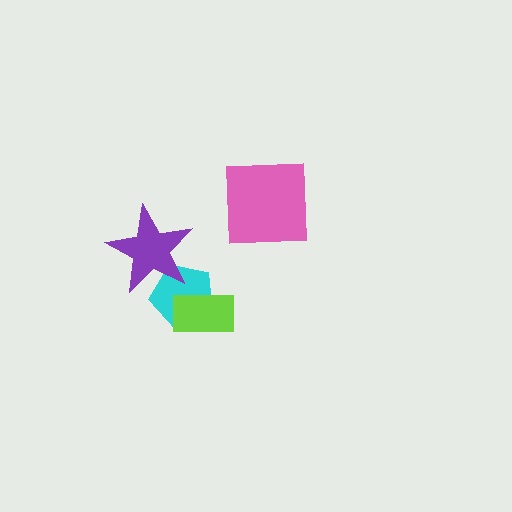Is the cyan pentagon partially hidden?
Yes, it is partially covered by another shape.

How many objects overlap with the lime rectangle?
1 object overlaps with the lime rectangle.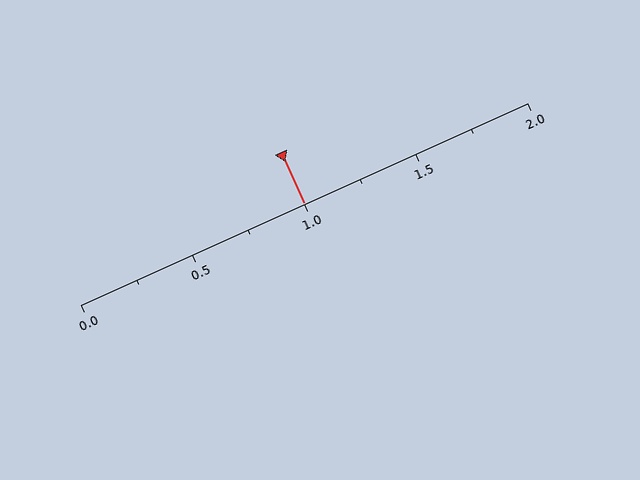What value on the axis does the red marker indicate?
The marker indicates approximately 1.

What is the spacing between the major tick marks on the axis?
The major ticks are spaced 0.5 apart.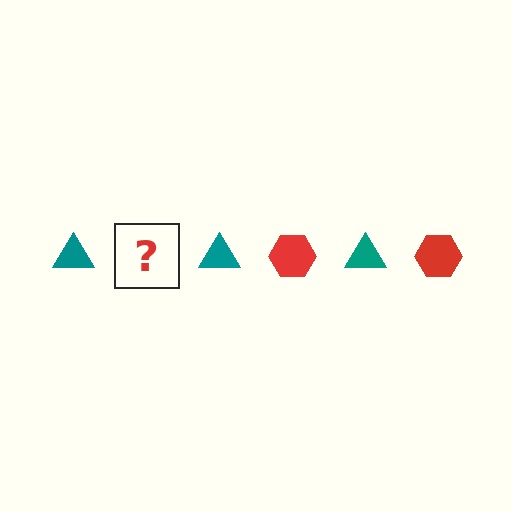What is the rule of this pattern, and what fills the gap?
The rule is that the pattern alternates between teal triangle and red hexagon. The gap should be filled with a red hexagon.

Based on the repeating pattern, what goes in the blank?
The blank should be a red hexagon.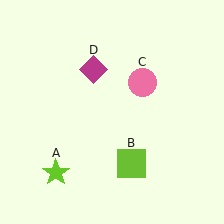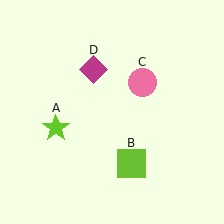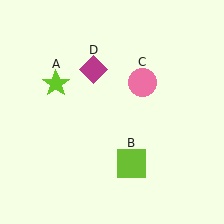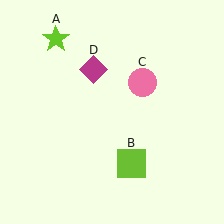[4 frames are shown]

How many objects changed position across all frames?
1 object changed position: lime star (object A).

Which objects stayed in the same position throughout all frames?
Lime square (object B) and pink circle (object C) and magenta diamond (object D) remained stationary.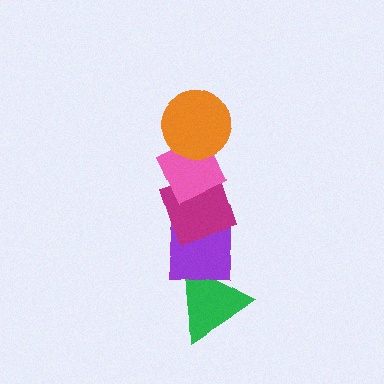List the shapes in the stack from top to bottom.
From top to bottom: the orange circle, the pink diamond, the magenta diamond, the purple square, the green triangle.